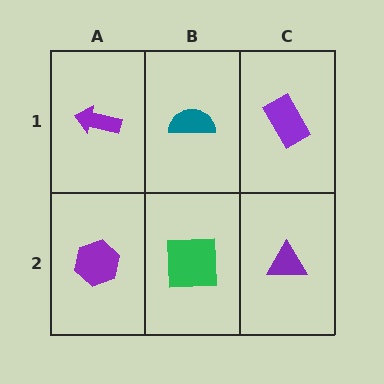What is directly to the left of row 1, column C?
A teal semicircle.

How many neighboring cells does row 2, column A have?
2.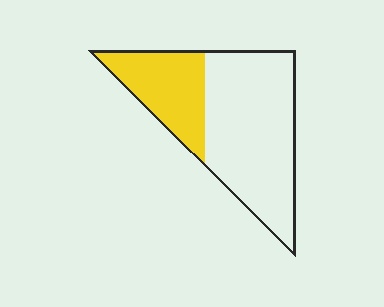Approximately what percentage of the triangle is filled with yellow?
Approximately 30%.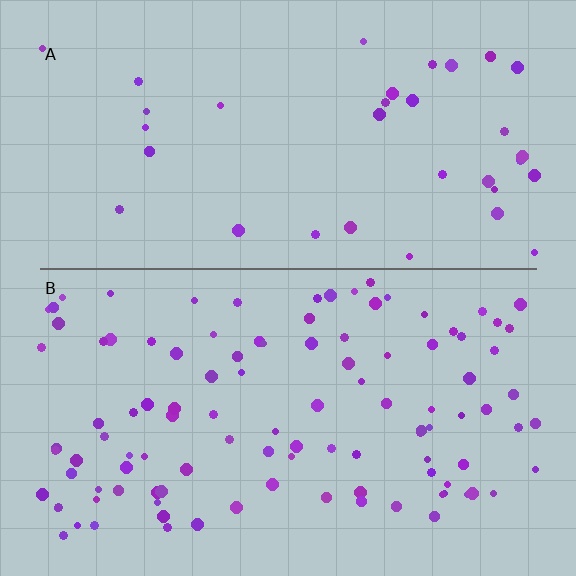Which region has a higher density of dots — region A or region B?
B (the bottom).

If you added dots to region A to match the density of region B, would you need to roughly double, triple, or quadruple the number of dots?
Approximately triple.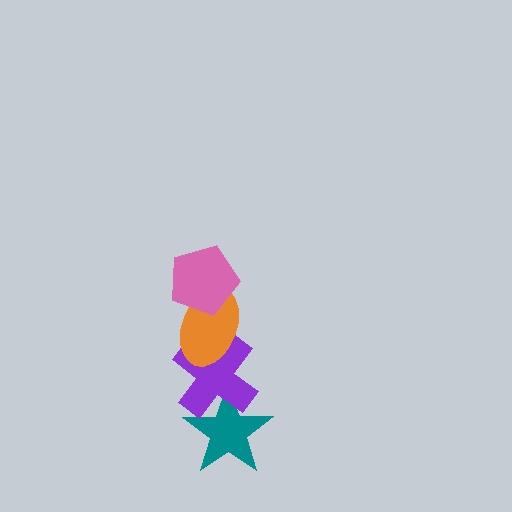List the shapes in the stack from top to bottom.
From top to bottom: the pink pentagon, the orange ellipse, the purple cross, the teal star.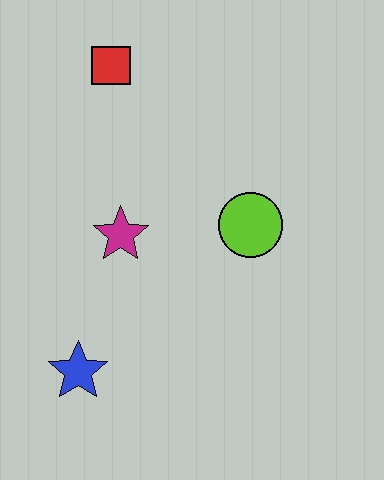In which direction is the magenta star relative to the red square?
The magenta star is below the red square.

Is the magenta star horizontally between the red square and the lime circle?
Yes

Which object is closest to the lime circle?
The magenta star is closest to the lime circle.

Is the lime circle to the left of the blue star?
No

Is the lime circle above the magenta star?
Yes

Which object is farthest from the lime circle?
The blue star is farthest from the lime circle.